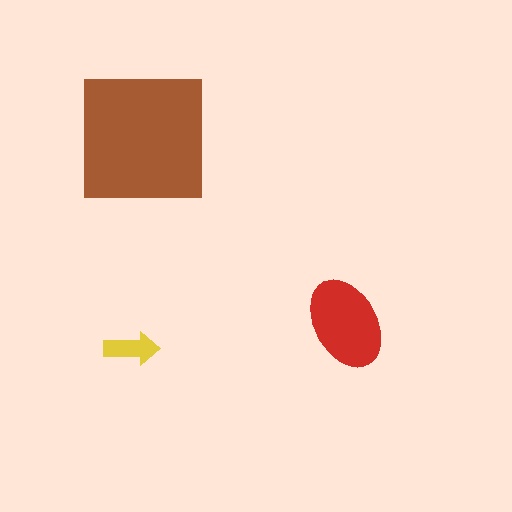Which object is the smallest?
The yellow arrow.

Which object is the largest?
The brown square.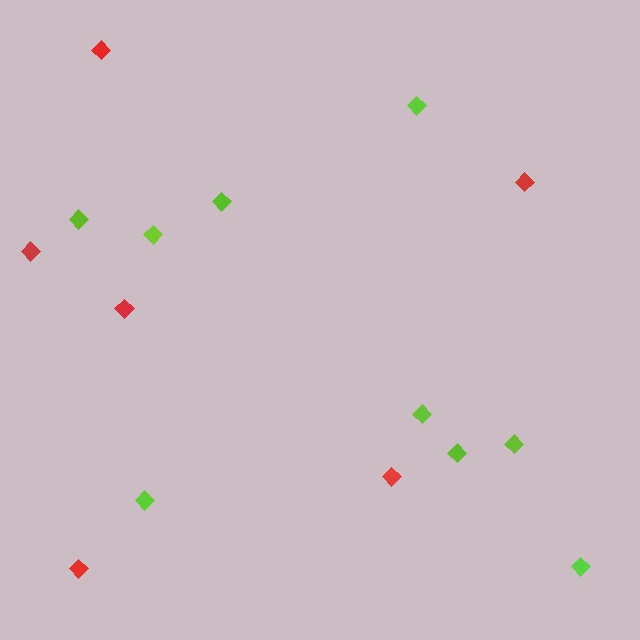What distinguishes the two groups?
There are 2 groups: one group of red diamonds (6) and one group of lime diamonds (9).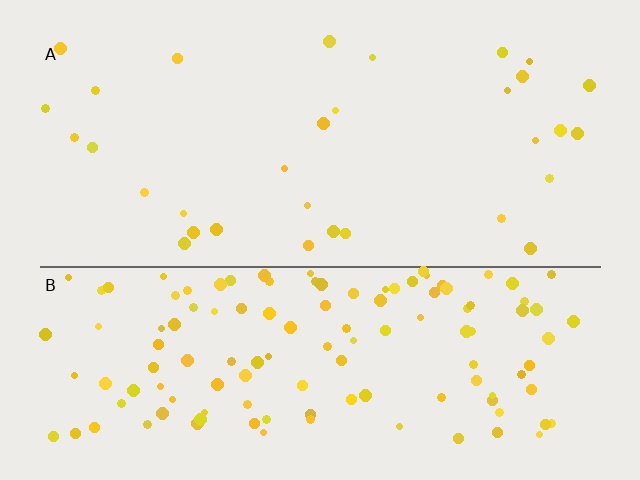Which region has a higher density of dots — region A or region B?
B (the bottom).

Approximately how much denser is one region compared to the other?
Approximately 4.1× — region B over region A.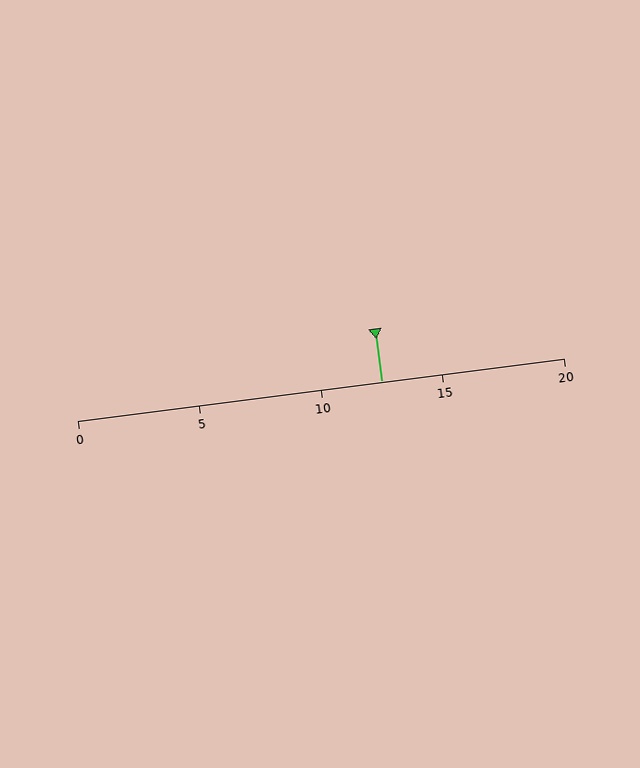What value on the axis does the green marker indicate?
The marker indicates approximately 12.5.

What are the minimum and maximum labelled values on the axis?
The axis runs from 0 to 20.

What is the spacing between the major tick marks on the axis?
The major ticks are spaced 5 apart.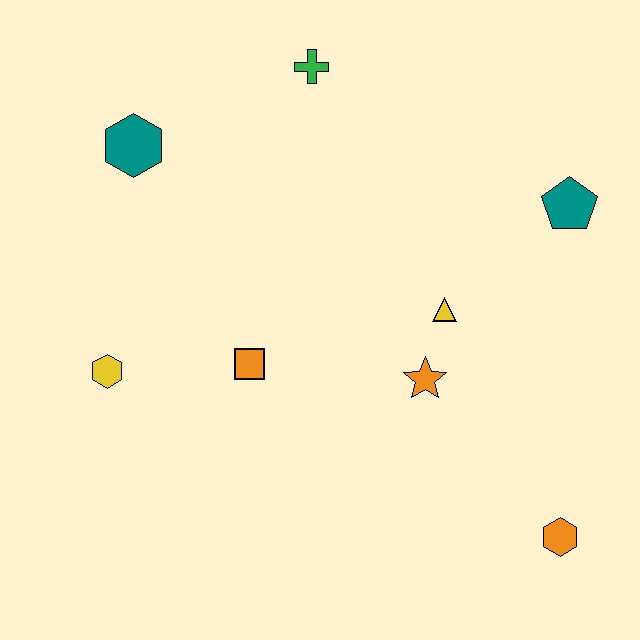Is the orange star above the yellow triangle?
No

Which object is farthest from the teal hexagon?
The orange hexagon is farthest from the teal hexagon.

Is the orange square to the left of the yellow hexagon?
No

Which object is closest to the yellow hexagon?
The orange square is closest to the yellow hexagon.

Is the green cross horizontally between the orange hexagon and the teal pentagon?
No